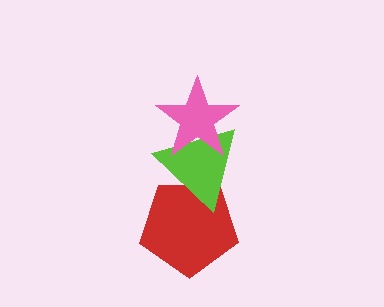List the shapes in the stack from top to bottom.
From top to bottom: the pink star, the lime triangle, the red pentagon.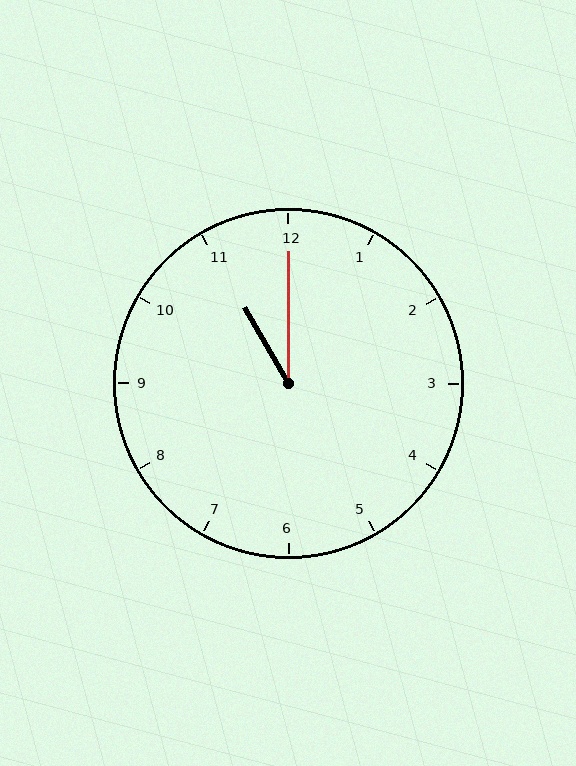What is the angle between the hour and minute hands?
Approximately 30 degrees.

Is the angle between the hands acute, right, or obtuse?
It is acute.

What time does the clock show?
11:00.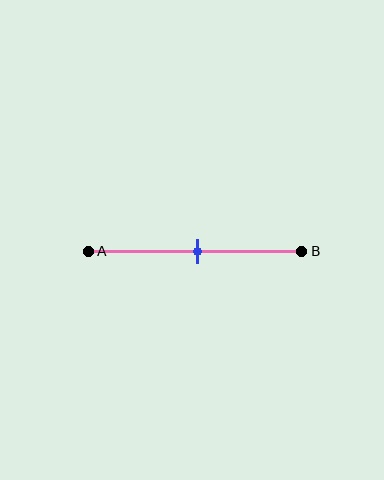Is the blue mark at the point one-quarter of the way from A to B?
No, the mark is at about 50% from A, not at the 25% one-quarter point.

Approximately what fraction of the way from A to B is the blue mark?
The blue mark is approximately 50% of the way from A to B.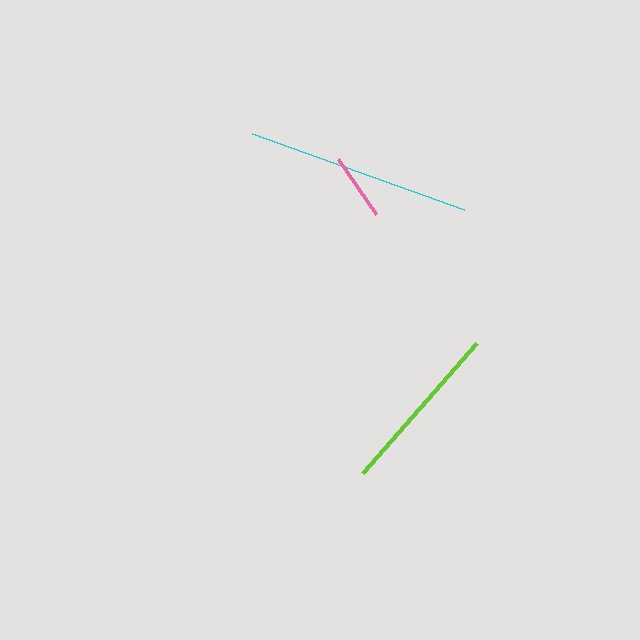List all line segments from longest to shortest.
From longest to shortest: cyan, lime, pink.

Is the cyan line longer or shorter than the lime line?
The cyan line is longer than the lime line.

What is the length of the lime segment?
The lime segment is approximately 173 pixels long.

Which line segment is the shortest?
The pink line is the shortest at approximately 67 pixels.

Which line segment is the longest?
The cyan line is the longest at approximately 225 pixels.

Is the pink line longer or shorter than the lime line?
The lime line is longer than the pink line.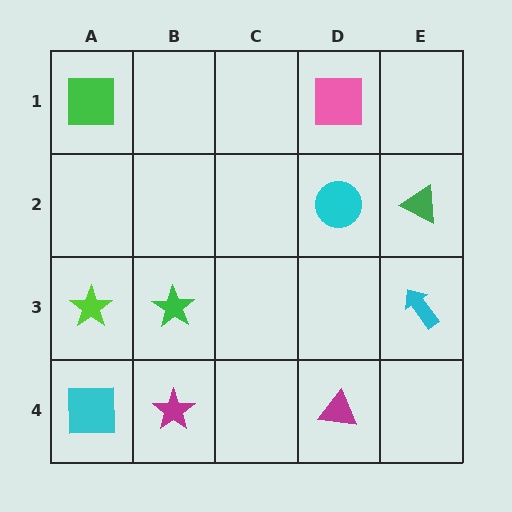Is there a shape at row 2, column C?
No, that cell is empty.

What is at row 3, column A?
A lime star.